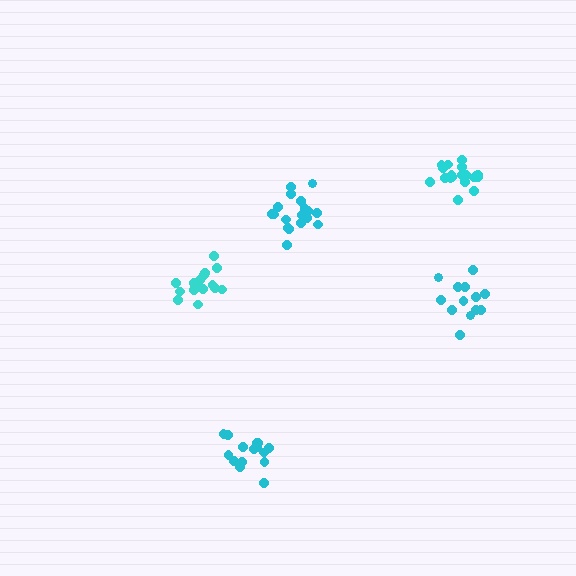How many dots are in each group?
Group 1: 13 dots, Group 2: 19 dots, Group 3: 15 dots, Group 4: 19 dots, Group 5: 16 dots (82 total).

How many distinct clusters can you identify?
There are 5 distinct clusters.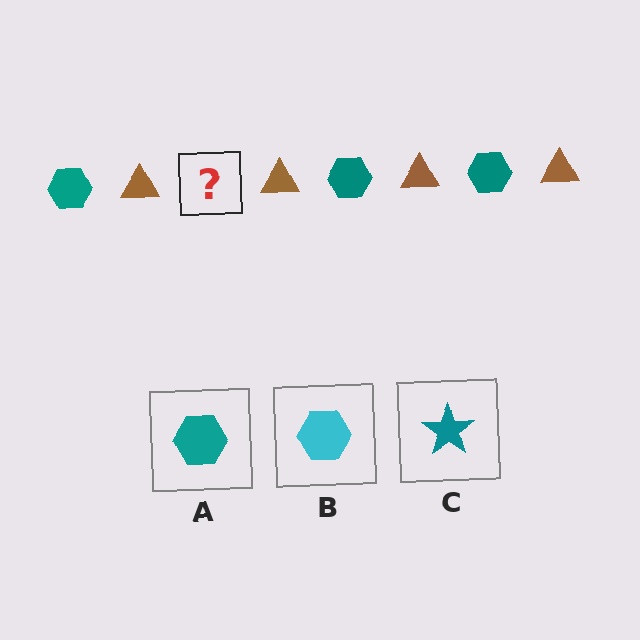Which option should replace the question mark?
Option A.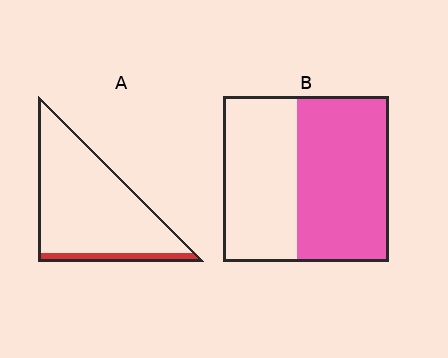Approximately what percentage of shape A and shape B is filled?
A is approximately 10% and B is approximately 55%.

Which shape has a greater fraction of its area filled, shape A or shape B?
Shape B.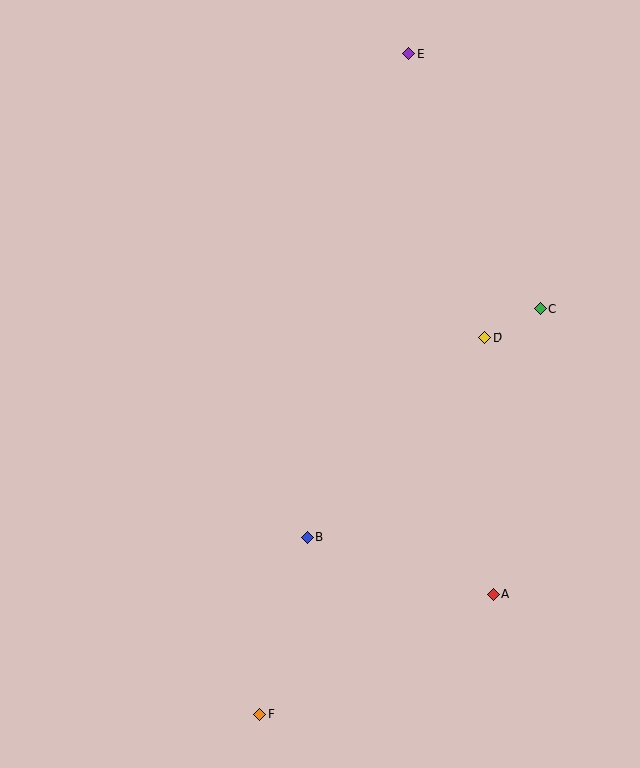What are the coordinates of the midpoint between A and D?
The midpoint between A and D is at (489, 466).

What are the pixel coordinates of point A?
Point A is at (493, 594).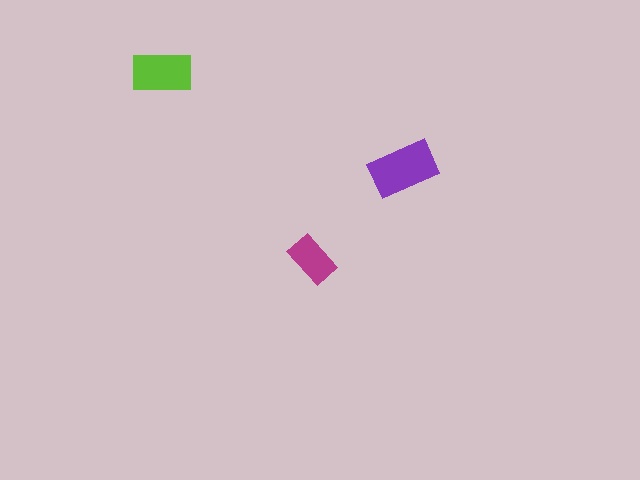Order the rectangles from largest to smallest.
the purple one, the lime one, the magenta one.